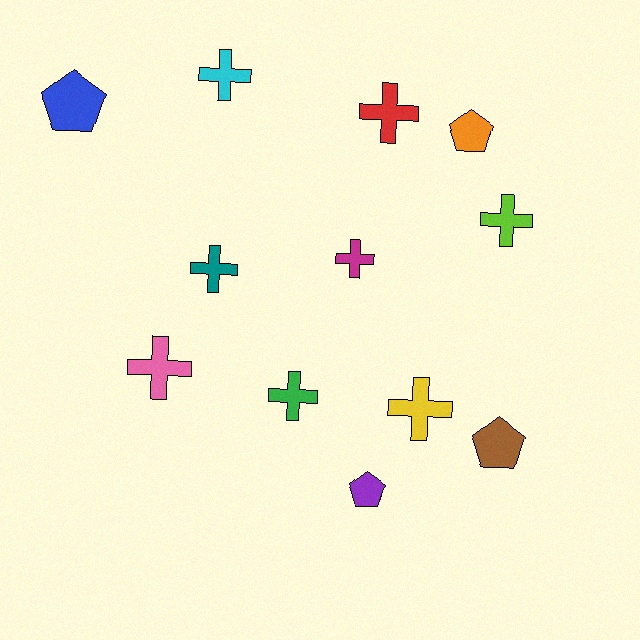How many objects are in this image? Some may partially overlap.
There are 12 objects.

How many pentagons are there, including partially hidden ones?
There are 4 pentagons.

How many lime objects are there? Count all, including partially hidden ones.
There is 1 lime object.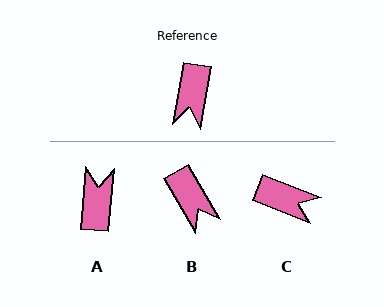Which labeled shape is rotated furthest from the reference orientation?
A, about 175 degrees away.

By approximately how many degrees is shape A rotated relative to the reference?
Approximately 175 degrees clockwise.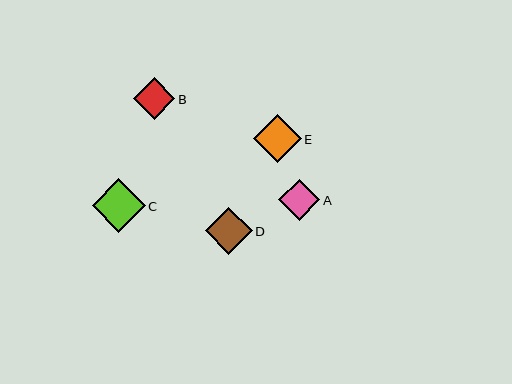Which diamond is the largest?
Diamond C is the largest with a size of approximately 53 pixels.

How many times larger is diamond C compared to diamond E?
Diamond C is approximately 1.1 times the size of diamond E.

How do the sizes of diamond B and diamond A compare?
Diamond B and diamond A are approximately the same size.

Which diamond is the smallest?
Diamond A is the smallest with a size of approximately 41 pixels.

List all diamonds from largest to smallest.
From largest to smallest: C, E, D, B, A.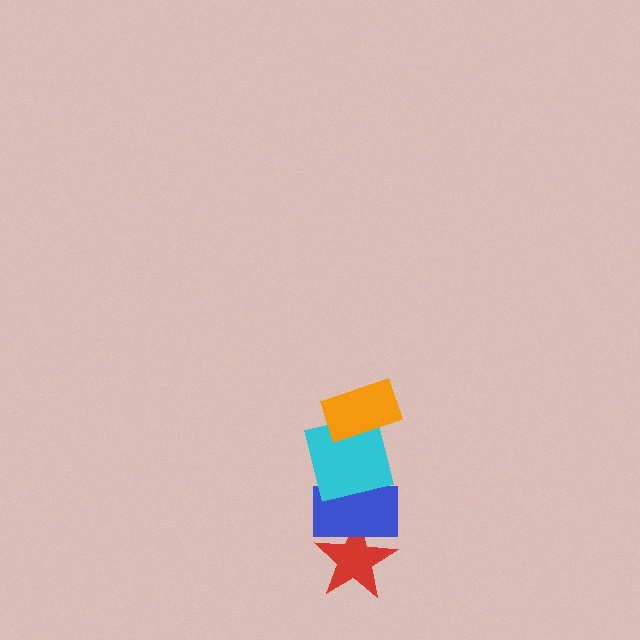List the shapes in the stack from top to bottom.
From top to bottom: the orange rectangle, the cyan square, the blue rectangle, the red star.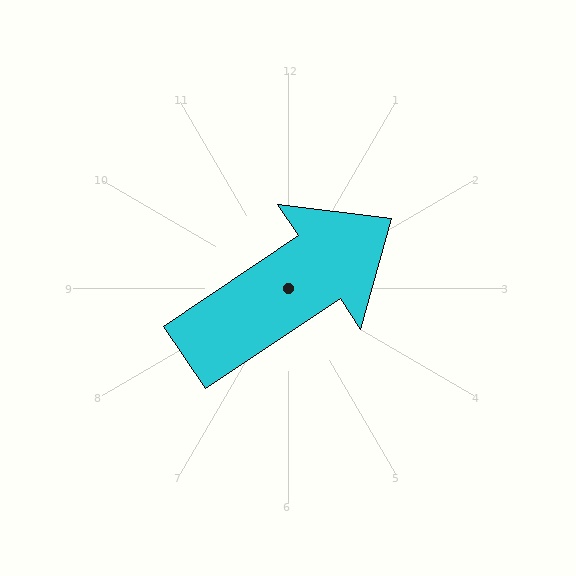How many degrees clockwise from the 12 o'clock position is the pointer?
Approximately 56 degrees.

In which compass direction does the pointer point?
Northeast.